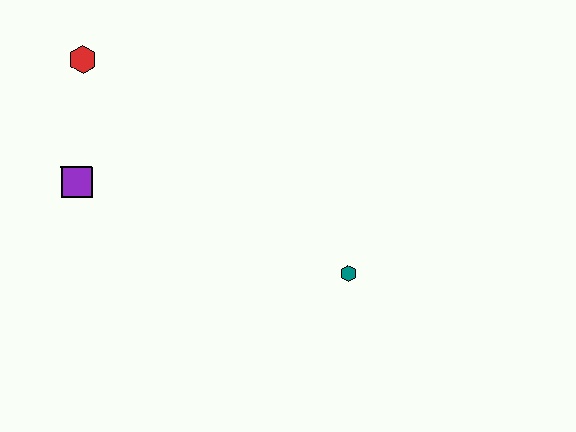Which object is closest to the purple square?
The red hexagon is closest to the purple square.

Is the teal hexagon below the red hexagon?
Yes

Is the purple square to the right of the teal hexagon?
No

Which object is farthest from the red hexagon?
The teal hexagon is farthest from the red hexagon.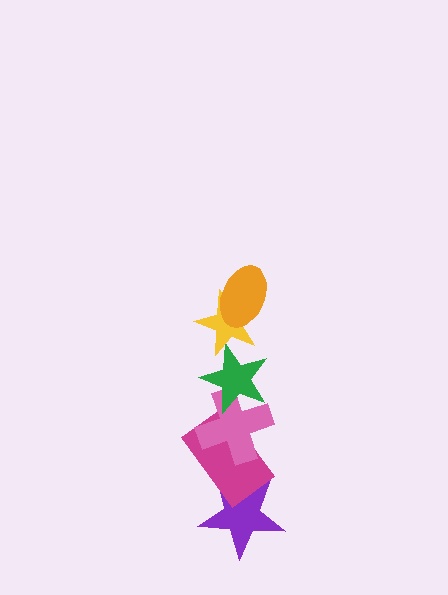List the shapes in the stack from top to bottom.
From top to bottom: the orange ellipse, the yellow star, the green star, the pink cross, the magenta rectangle, the purple star.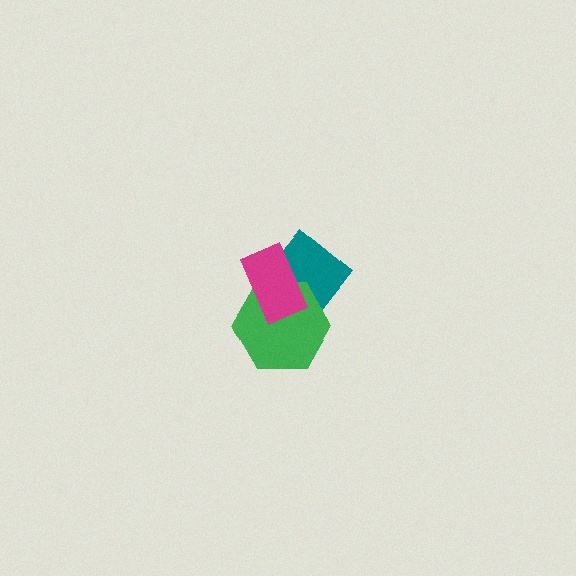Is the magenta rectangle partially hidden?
No, no other shape covers it.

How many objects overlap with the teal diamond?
2 objects overlap with the teal diamond.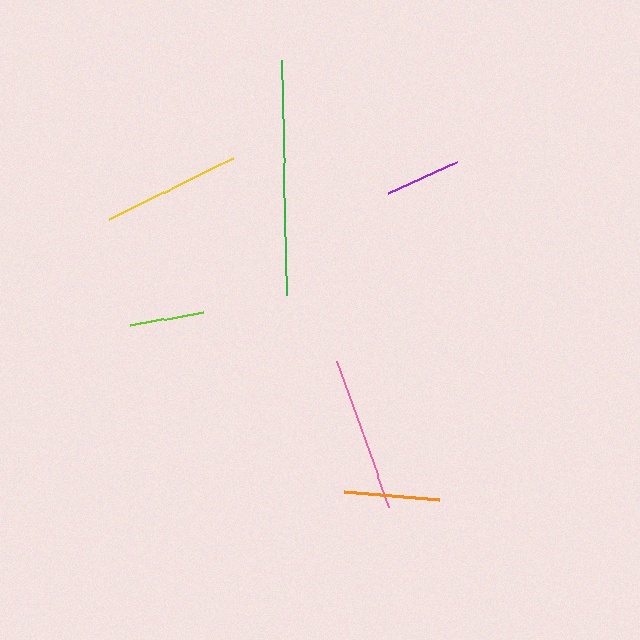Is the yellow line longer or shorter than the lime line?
The yellow line is longer than the lime line.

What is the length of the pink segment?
The pink segment is approximately 156 pixels long.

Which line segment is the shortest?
The purple line is the shortest at approximately 75 pixels.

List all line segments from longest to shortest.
From longest to shortest: green, pink, yellow, orange, lime, purple.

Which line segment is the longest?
The green line is the longest at approximately 235 pixels.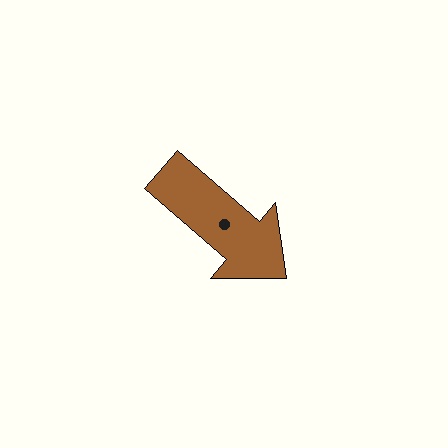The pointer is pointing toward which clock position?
Roughly 4 o'clock.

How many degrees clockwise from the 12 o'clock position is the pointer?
Approximately 131 degrees.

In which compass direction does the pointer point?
Southeast.